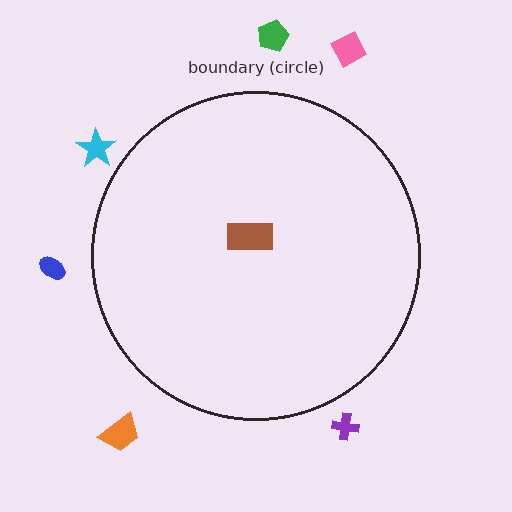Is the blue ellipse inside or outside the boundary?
Outside.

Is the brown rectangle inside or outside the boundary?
Inside.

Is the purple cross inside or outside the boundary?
Outside.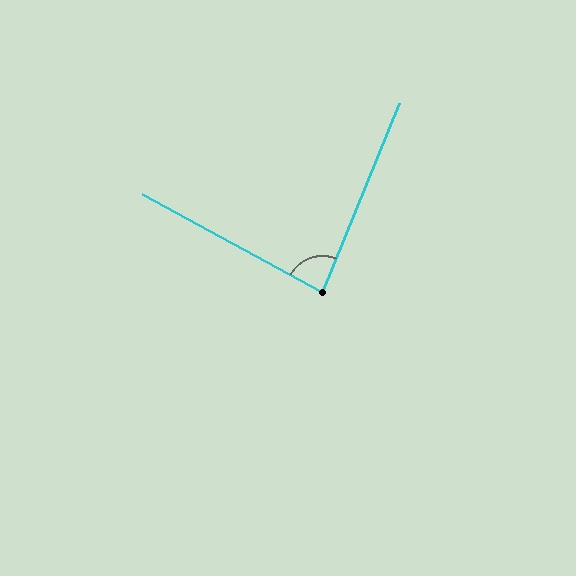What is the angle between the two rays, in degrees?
Approximately 83 degrees.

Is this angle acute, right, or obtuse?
It is acute.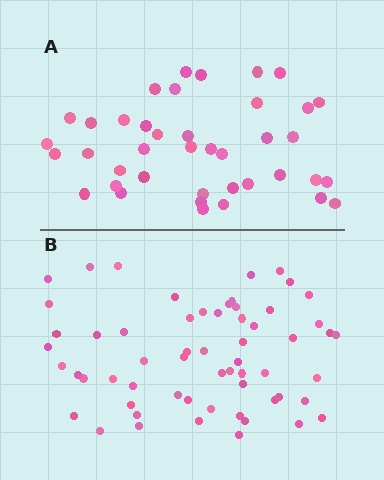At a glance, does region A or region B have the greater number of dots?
Region B (the bottom region) has more dots.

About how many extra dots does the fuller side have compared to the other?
Region B has approximately 20 more dots than region A.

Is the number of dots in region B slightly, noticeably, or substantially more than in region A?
Region B has substantially more. The ratio is roughly 1.5 to 1.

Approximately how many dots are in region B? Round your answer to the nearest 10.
About 60 dots.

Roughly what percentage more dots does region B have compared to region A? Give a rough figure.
About 50% more.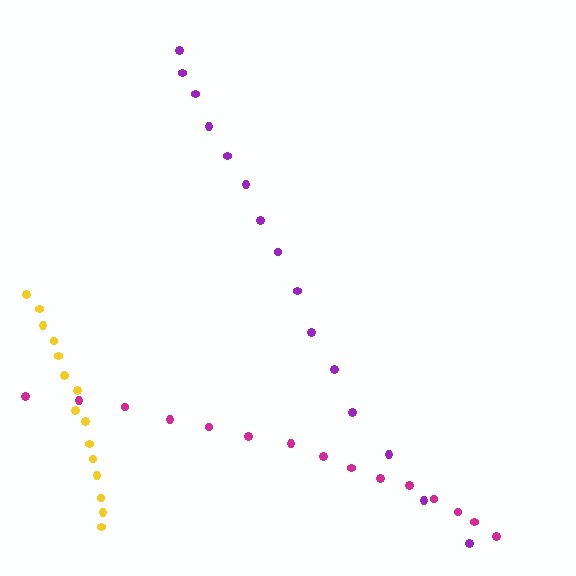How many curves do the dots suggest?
There are 3 distinct paths.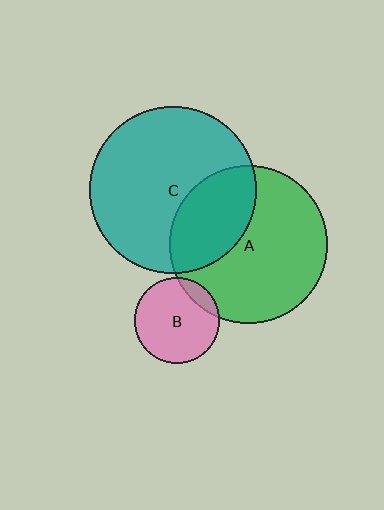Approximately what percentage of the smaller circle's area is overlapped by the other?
Approximately 10%.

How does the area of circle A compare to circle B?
Approximately 3.4 times.